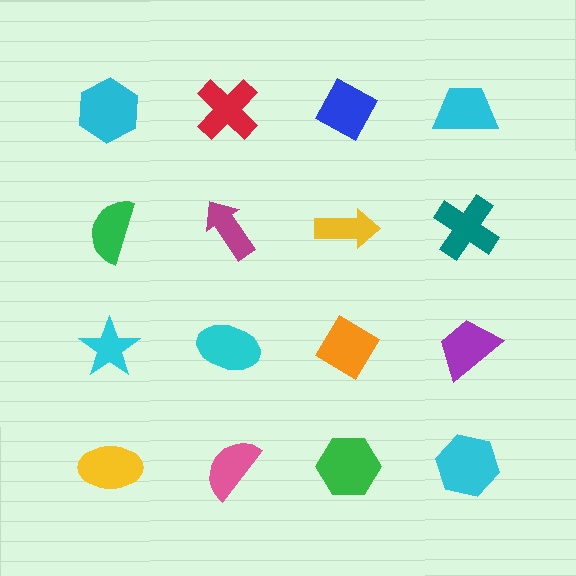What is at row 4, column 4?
A cyan hexagon.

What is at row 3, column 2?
A cyan ellipse.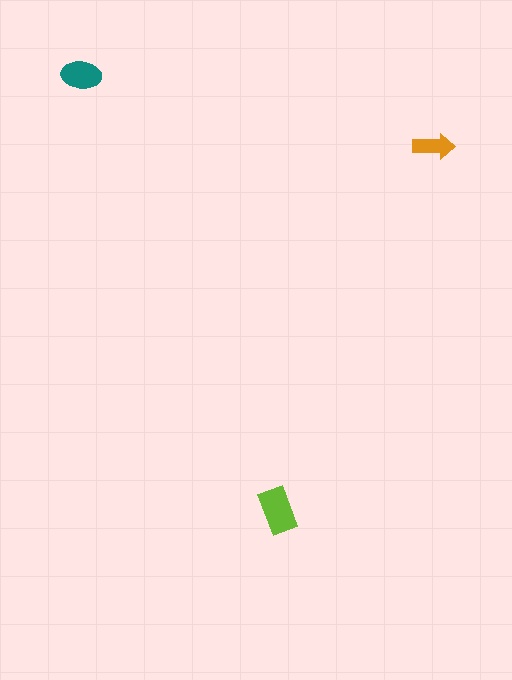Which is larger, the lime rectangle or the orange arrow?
The lime rectangle.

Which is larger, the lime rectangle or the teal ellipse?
The lime rectangle.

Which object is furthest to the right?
The orange arrow is rightmost.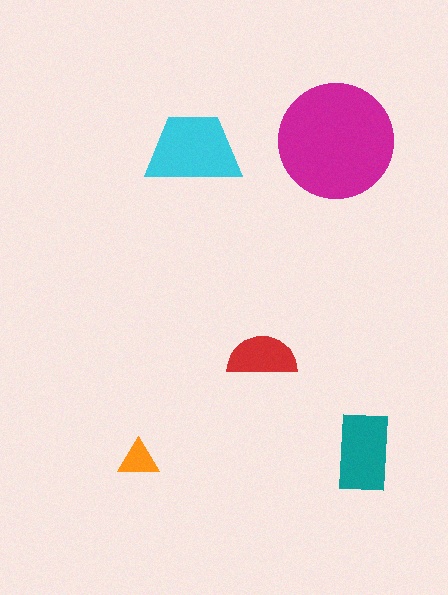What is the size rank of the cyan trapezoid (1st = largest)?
2nd.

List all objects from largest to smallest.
The magenta circle, the cyan trapezoid, the teal rectangle, the red semicircle, the orange triangle.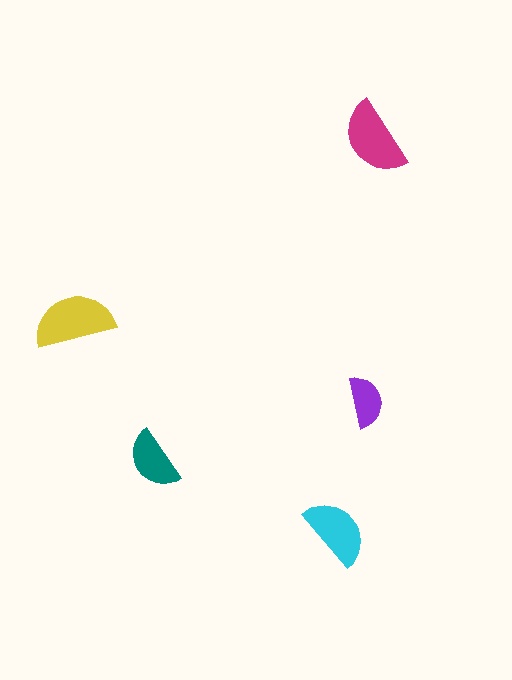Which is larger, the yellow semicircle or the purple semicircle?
The yellow one.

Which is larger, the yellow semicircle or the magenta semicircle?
The yellow one.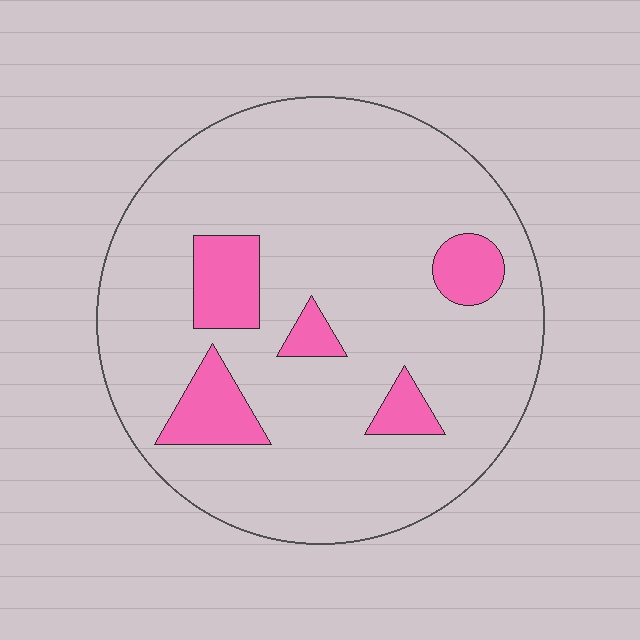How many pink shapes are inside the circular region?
5.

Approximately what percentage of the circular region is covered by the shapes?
Approximately 15%.